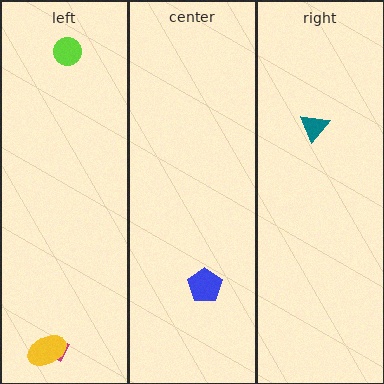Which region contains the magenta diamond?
The left region.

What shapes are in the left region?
The magenta diamond, the yellow ellipse, the lime circle.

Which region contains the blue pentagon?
The center region.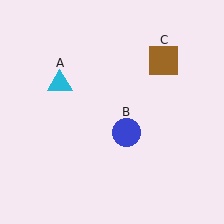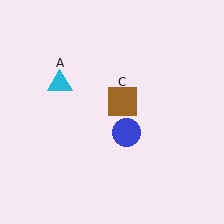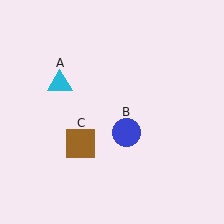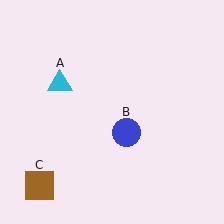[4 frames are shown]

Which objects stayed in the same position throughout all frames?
Cyan triangle (object A) and blue circle (object B) remained stationary.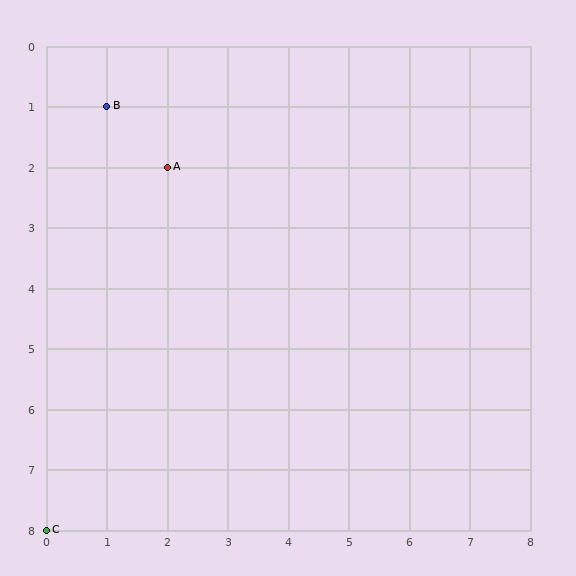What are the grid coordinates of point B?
Point B is at grid coordinates (1, 1).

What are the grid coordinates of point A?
Point A is at grid coordinates (2, 2).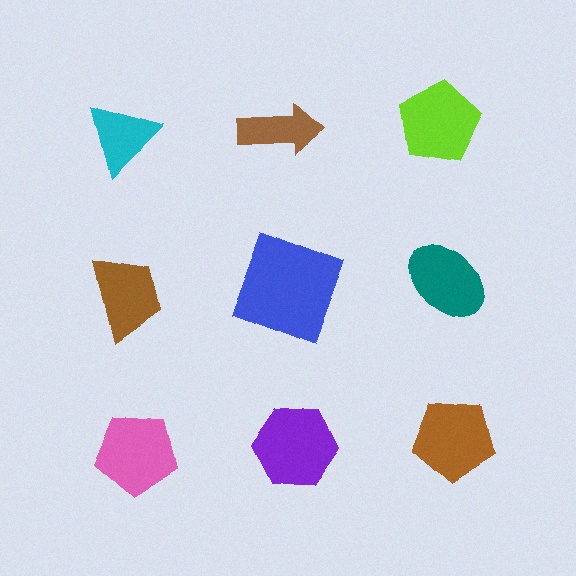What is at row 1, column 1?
A cyan triangle.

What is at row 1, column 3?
A lime pentagon.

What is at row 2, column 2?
A blue square.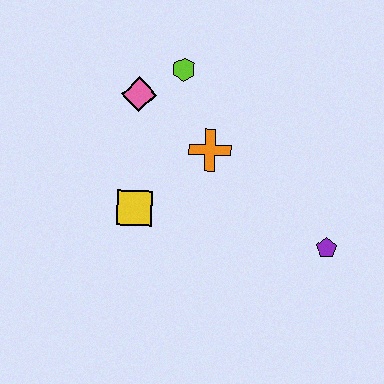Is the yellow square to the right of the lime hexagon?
No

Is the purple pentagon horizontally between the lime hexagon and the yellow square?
No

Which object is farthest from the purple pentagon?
The pink diamond is farthest from the purple pentagon.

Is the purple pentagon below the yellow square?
Yes